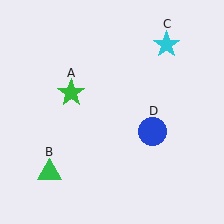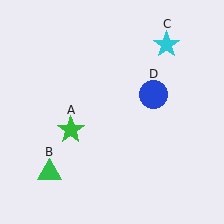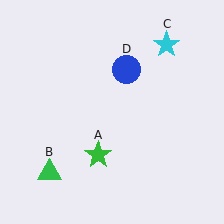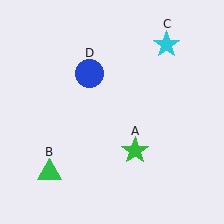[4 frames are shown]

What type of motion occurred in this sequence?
The green star (object A), blue circle (object D) rotated counterclockwise around the center of the scene.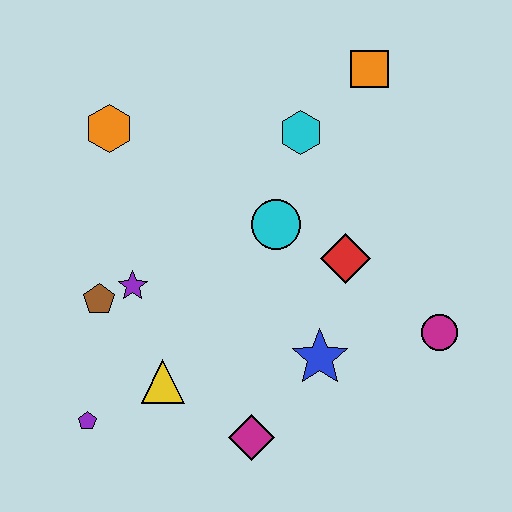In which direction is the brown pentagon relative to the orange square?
The brown pentagon is to the left of the orange square.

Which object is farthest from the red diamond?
The purple pentagon is farthest from the red diamond.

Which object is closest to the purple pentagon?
The yellow triangle is closest to the purple pentagon.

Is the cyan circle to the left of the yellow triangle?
No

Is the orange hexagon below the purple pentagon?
No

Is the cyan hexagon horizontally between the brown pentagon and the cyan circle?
No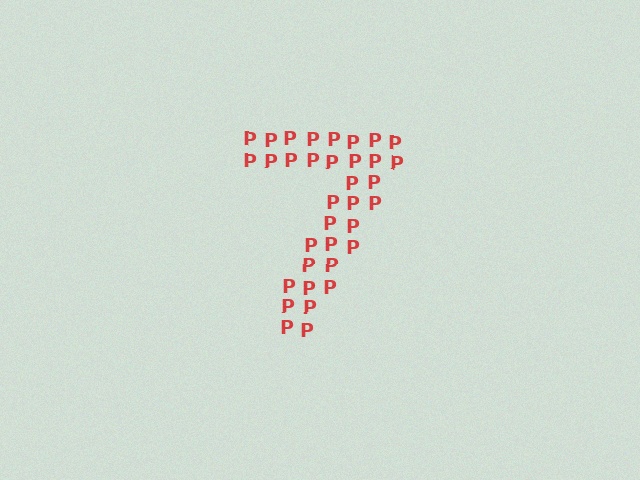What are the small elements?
The small elements are letter P's.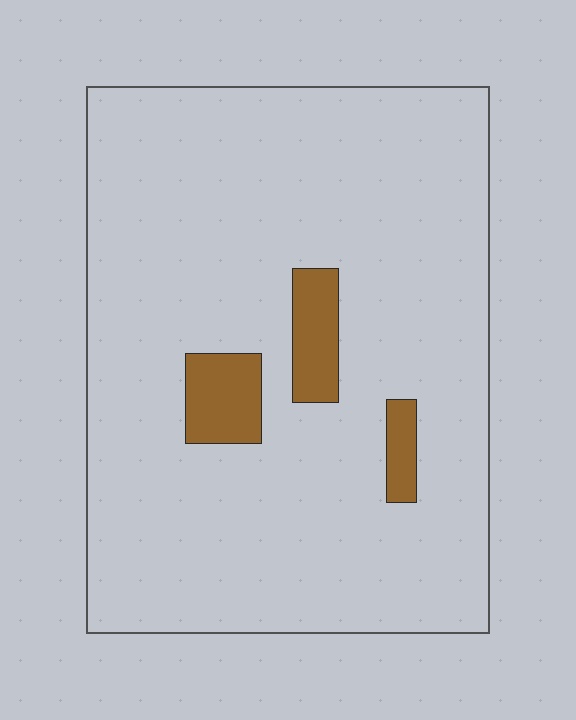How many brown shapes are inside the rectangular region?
3.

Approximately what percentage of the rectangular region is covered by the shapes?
Approximately 5%.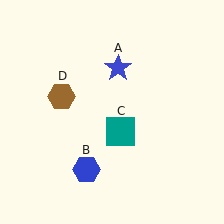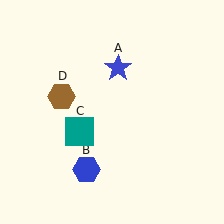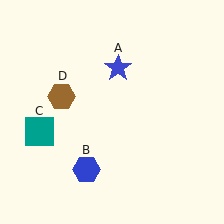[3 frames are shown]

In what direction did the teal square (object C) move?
The teal square (object C) moved left.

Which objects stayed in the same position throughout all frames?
Blue star (object A) and blue hexagon (object B) and brown hexagon (object D) remained stationary.